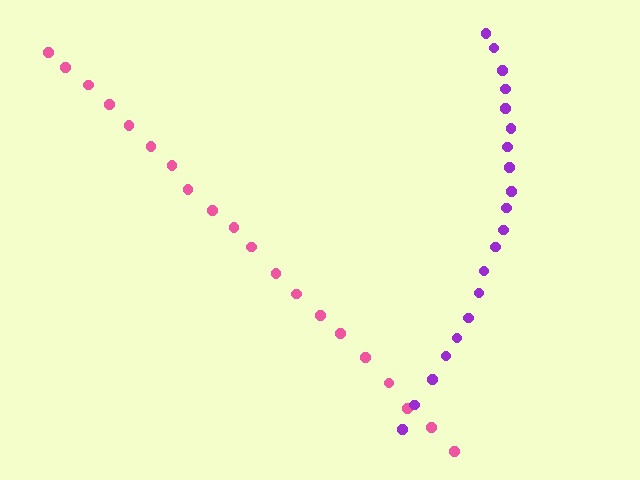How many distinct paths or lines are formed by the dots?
There are 2 distinct paths.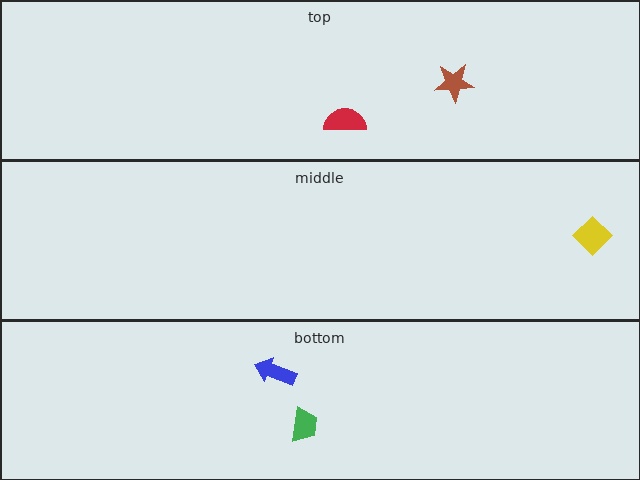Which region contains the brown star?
The top region.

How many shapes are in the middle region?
1.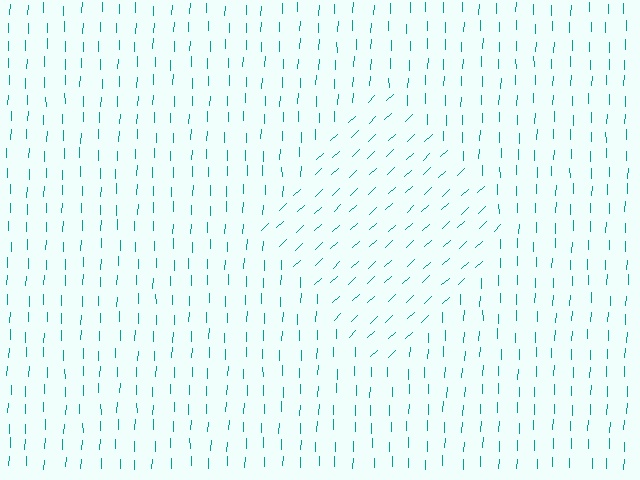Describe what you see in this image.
The image is filled with small teal line segments. A diamond region in the image has lines oriented differently from the surrounding lines, creating a visible texture boundary.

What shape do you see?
I see a diamond.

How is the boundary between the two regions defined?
The boundary is defined purely by a change in line orientation (approximately 45 degrees difference). All lines are the same color and thickness.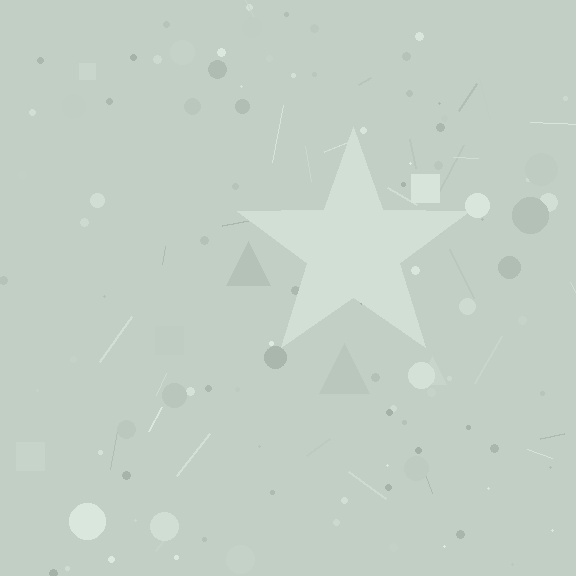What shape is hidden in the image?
A star is hidden in the image.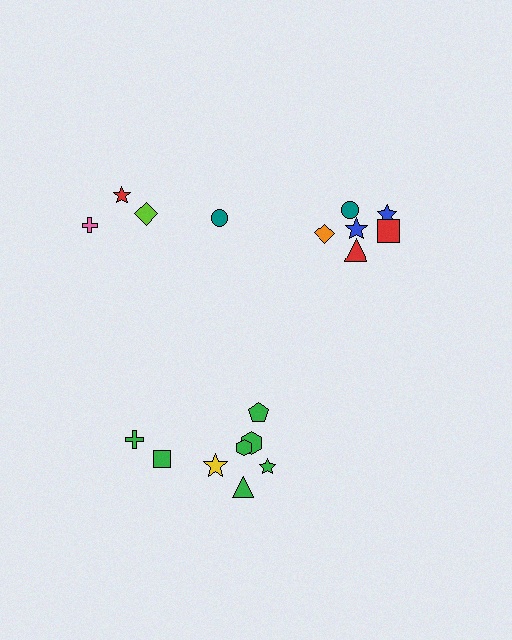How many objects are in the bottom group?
There are 8 objects.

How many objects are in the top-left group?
There are 4 objects.